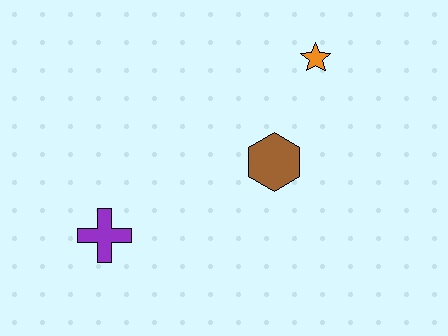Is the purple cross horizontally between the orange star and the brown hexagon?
No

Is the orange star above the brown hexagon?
Yes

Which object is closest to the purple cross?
The brown hexagon is closest to the purple cross.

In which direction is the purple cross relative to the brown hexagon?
The purple cross is to the left of the brown hexagon.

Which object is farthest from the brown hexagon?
The purple cross is farthest from the brown hexagon.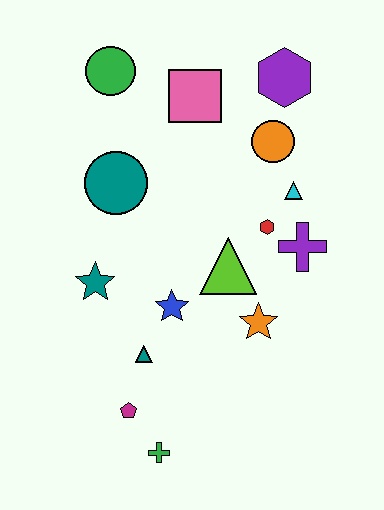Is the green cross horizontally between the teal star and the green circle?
No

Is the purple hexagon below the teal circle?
No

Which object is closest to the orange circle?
The cyan triangle is closest to the orange circle.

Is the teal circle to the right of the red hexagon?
No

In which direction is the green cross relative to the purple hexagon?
The green cross is below the purple hexagon.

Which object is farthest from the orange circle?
The green cross is farthest from the orange circle.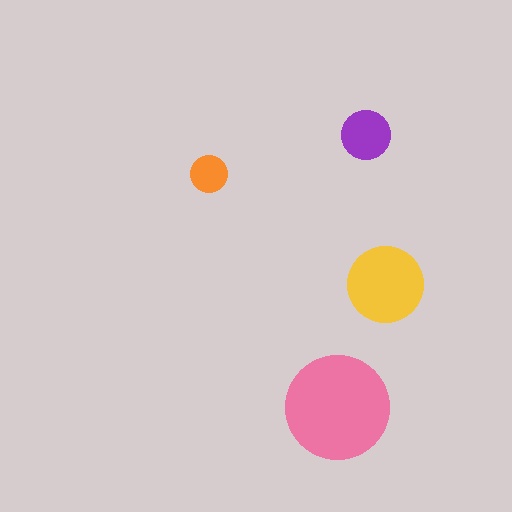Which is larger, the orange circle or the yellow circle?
The yellow one.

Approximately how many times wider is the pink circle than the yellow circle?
About 1.5 times wider.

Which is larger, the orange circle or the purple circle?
The purple one.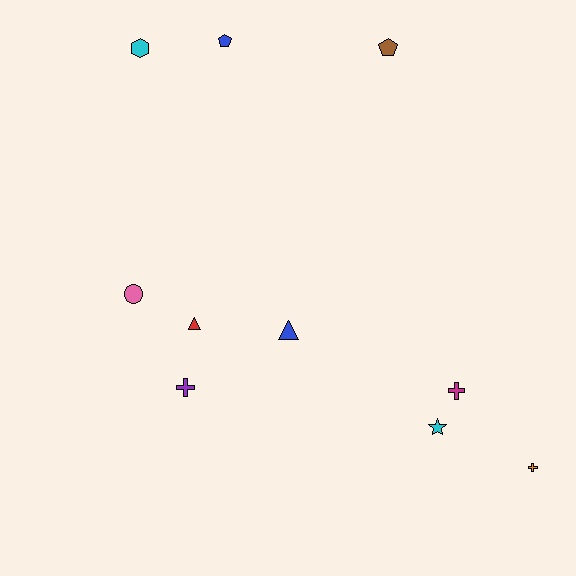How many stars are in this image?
There is 1 star.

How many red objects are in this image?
There is 1 red object.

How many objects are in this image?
There are 10 objects.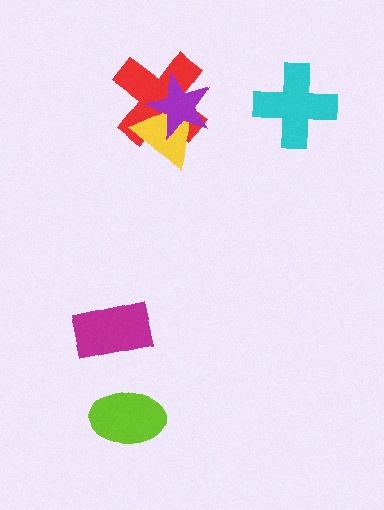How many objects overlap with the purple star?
2 objects overlap with the purple star.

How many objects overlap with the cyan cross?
0 objects overlap with the cyan cross.